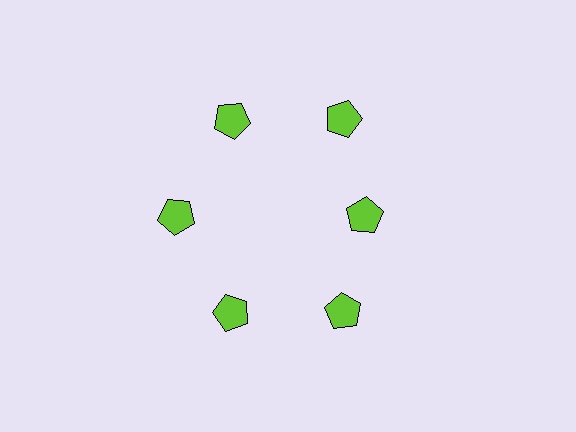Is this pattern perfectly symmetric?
No. The 6 lime pentagons are arranged in a ring, but one element near the 3 o'clock position is pulled inward toward the center, breaking the 6-fold rotational symmetry.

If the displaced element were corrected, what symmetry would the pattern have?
It would have 6-fold rotational symmetry — the pattern would map onto itself every 60 degrees.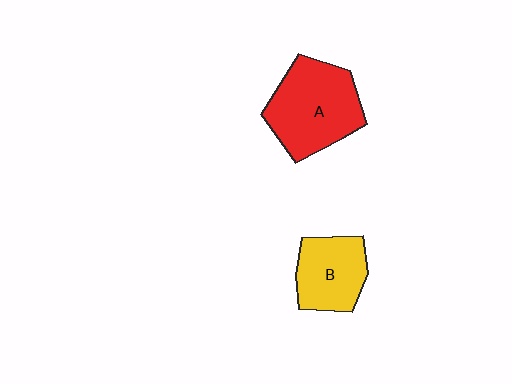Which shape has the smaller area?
Shape B (yellow).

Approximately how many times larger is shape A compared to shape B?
Approximately 1.5 times.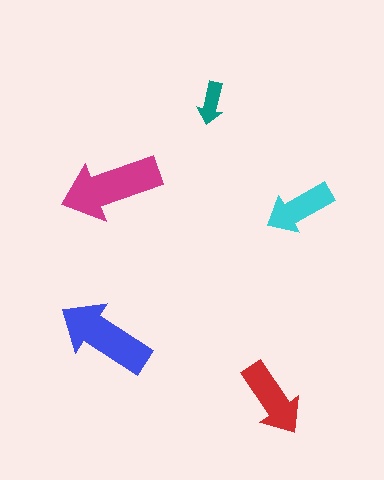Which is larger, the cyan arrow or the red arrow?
The red one.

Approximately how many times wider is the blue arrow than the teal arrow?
About 2.5 times wider.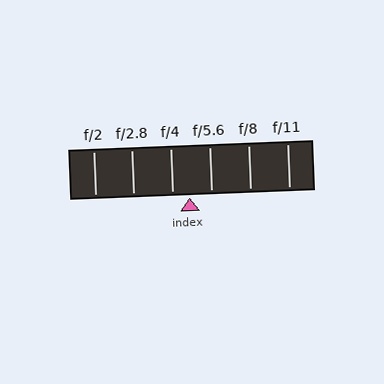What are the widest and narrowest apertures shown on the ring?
The widest aperture shown is f/2 and the narrowest is f/11.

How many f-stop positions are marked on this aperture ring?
There are 6 f-stop positions marked.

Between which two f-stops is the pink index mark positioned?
The index mark is between f/4 and f/5.6.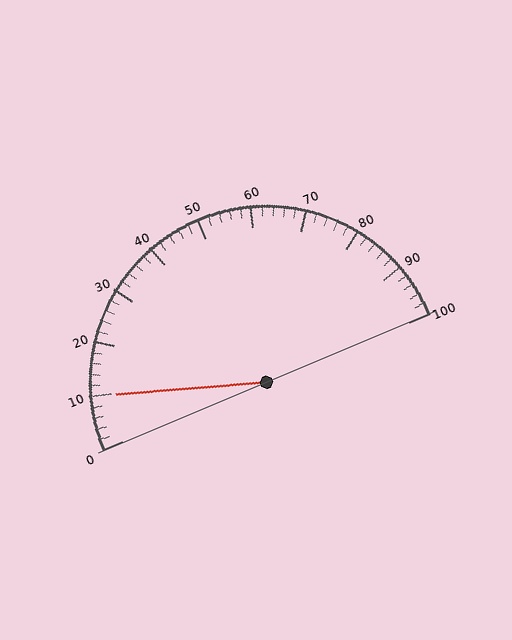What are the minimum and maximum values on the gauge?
The gauge ranges from 0 to 100.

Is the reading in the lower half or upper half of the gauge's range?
The reading is in the lower half of the range (0 to 100).